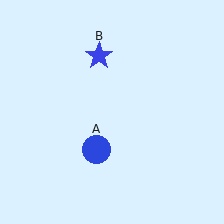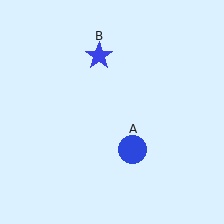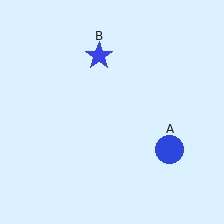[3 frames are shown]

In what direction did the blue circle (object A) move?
The blue circle (object A) moved right.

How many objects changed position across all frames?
1 object changed position: blue circle (object A).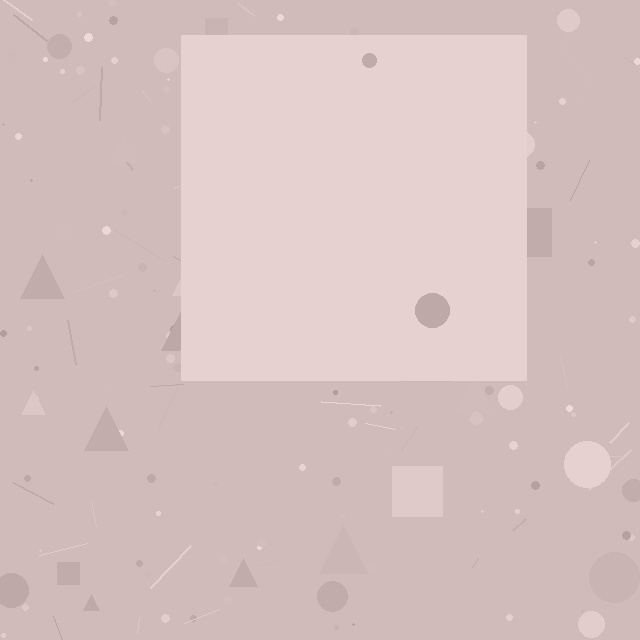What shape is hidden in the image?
A square is hidden in the image.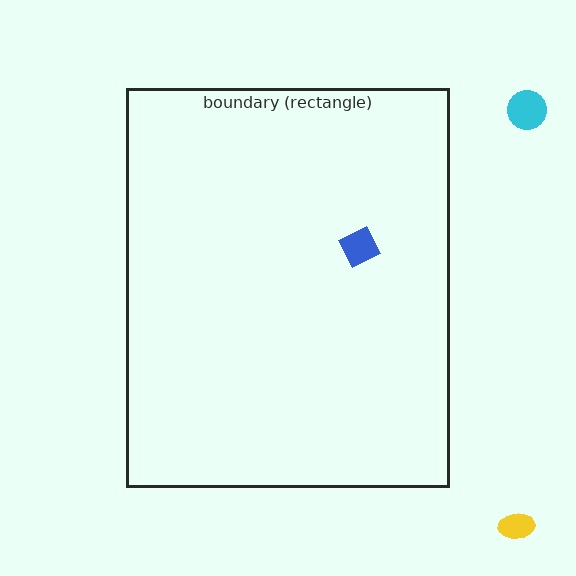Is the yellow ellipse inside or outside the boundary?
Outside.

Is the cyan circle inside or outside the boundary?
Outside.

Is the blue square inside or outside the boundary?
Inside.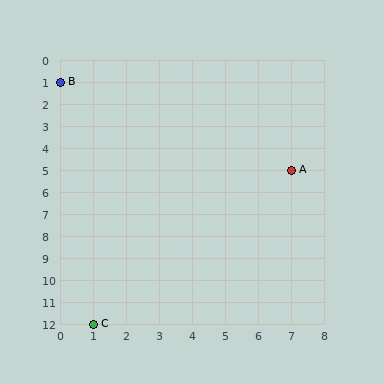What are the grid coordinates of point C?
Point C is at grid coordinates (1, 12).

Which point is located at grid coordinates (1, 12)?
Point C is at (1, 12).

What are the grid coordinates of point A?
Point A is at grid coordinates (7, 5).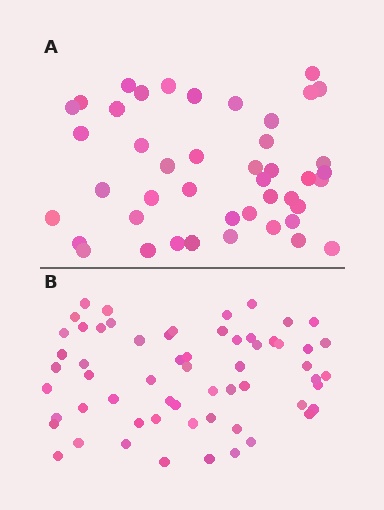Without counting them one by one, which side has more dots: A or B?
Region B (the bottom region) has more dots.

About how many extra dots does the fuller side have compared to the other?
Region B has approximately 15 more dots than region A.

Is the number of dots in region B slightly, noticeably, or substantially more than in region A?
Region B has noticeably more, but not dramatically so. The ratio is roughly 1.4 to 1.